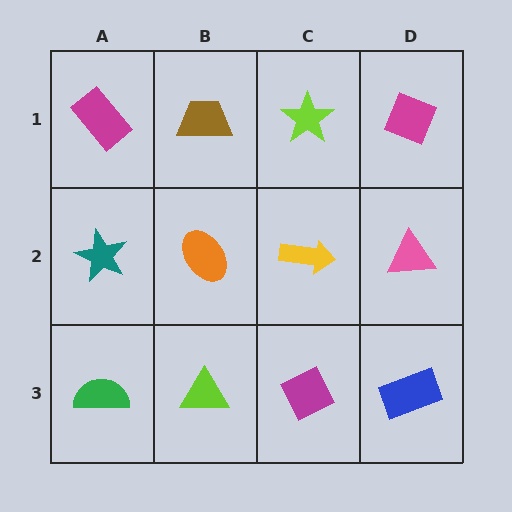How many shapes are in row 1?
4 shapes.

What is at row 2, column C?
A yellow arrow.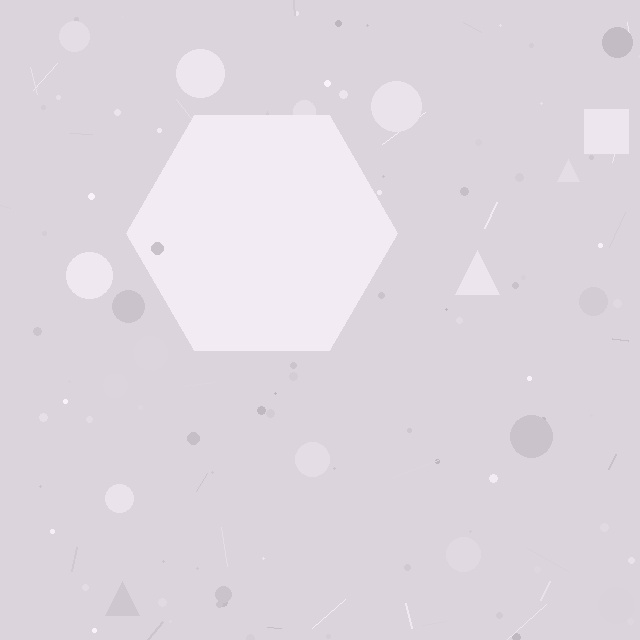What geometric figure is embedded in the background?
A hexagon is embedded in the background.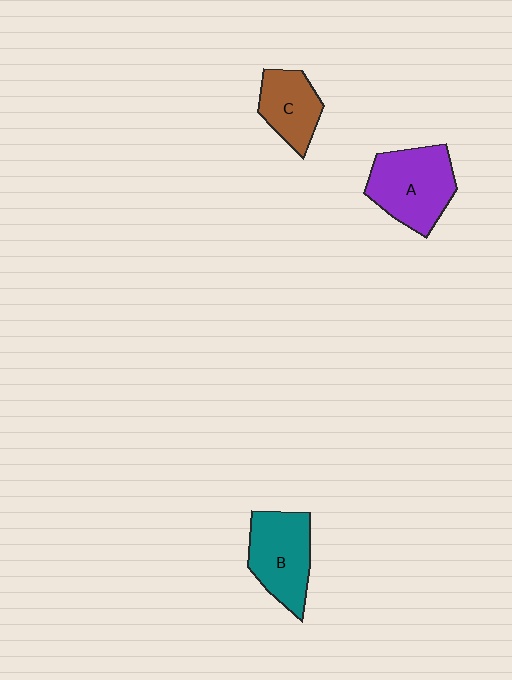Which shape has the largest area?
Shape A (purple).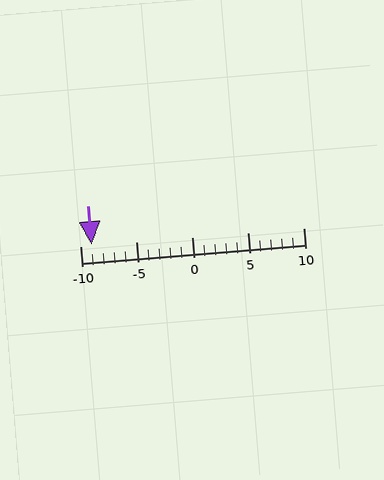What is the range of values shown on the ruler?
The ruler shows values from -10 to 10.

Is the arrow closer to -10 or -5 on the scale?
The arrow is closer to -10.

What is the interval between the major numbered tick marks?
The major tick marks are spaced 5 units apart.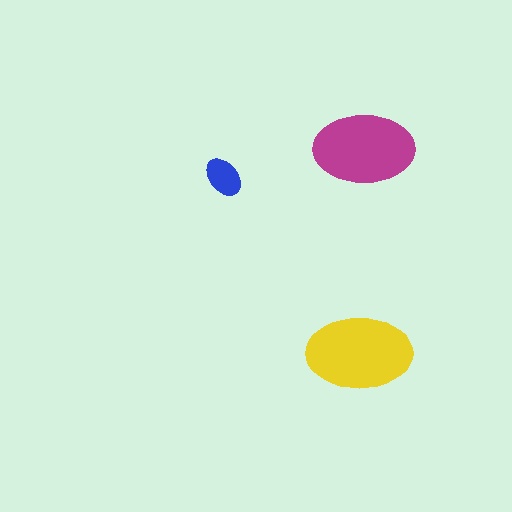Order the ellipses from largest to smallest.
the yellow one, the magenta one, the blue one.